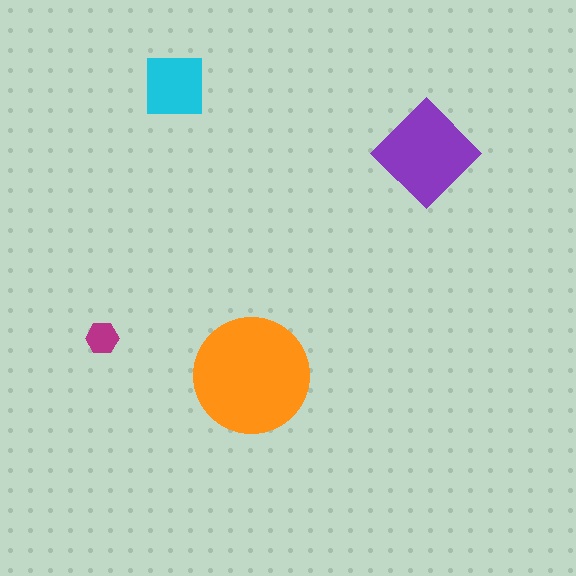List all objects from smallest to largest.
The magenta hexagon, the cyan square, the purple diamond, the orange circle.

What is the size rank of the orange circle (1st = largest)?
1st.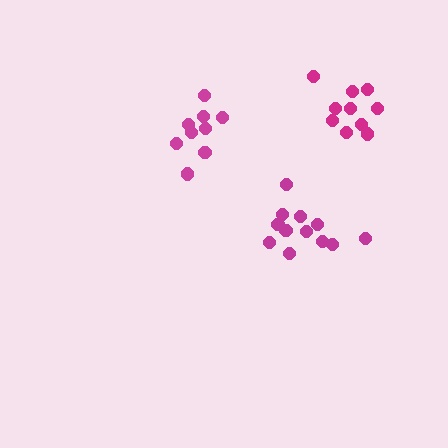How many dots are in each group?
Group 1: 9 dots, Group 2: 12 dots, Group 3: 10 dots (31 total).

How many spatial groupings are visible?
There are 3 spatial groupings.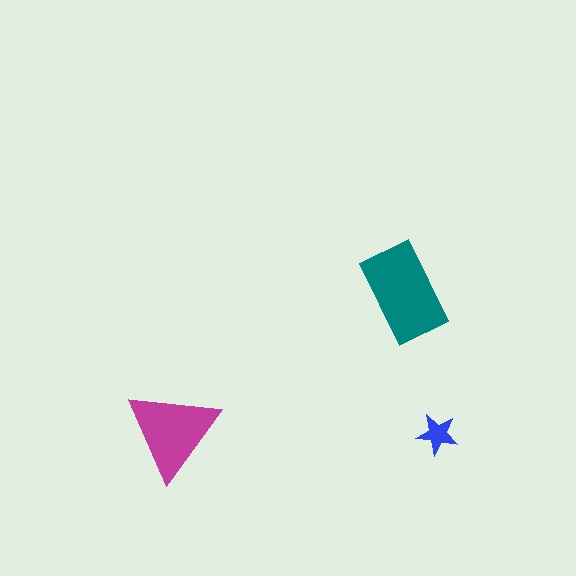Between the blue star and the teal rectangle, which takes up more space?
The teal rectangle.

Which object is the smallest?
The blue star.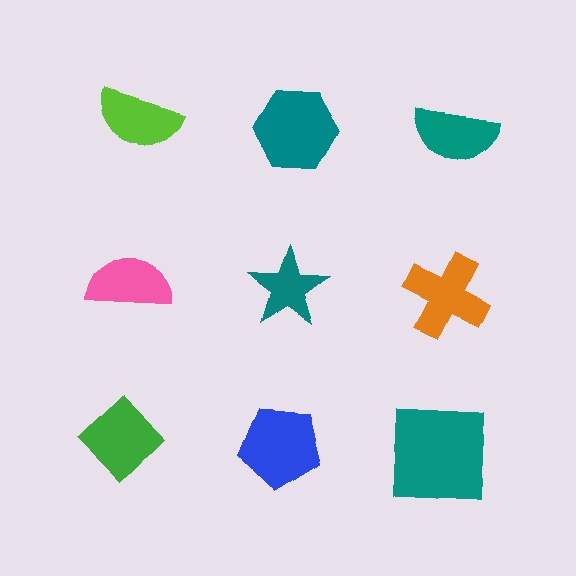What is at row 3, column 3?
A teal square.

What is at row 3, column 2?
A blue pentagon.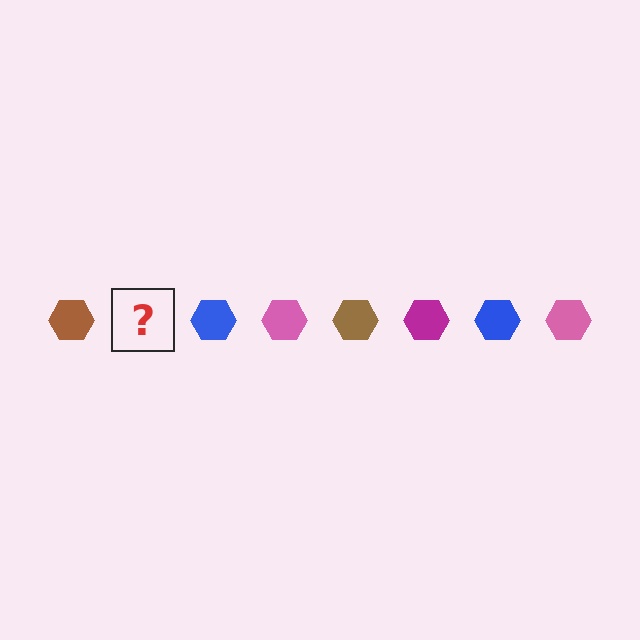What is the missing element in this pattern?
The missing element is a magenta hexagon.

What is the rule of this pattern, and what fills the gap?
The rule is that the pattern cycles through brown, magenta, blue, pink hexagons. The gap should be filled with a magenta hexagon.